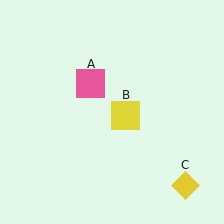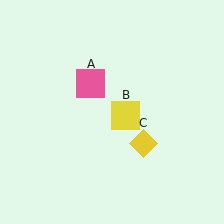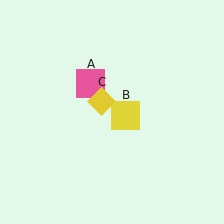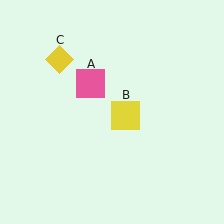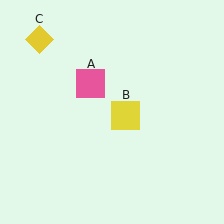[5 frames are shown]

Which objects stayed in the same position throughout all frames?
Pink square (object A) and yellow square (object B) remained stationary.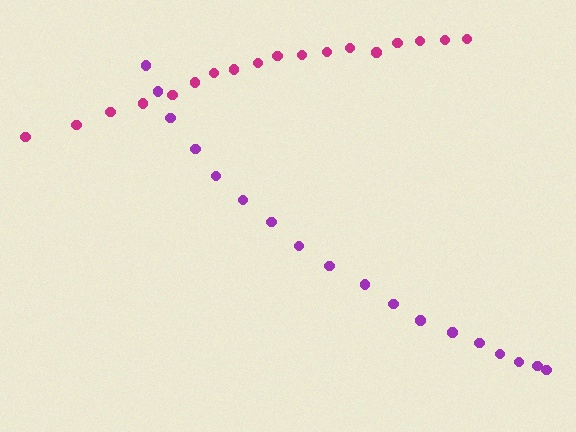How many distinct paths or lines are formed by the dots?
There are 2 distinct paths.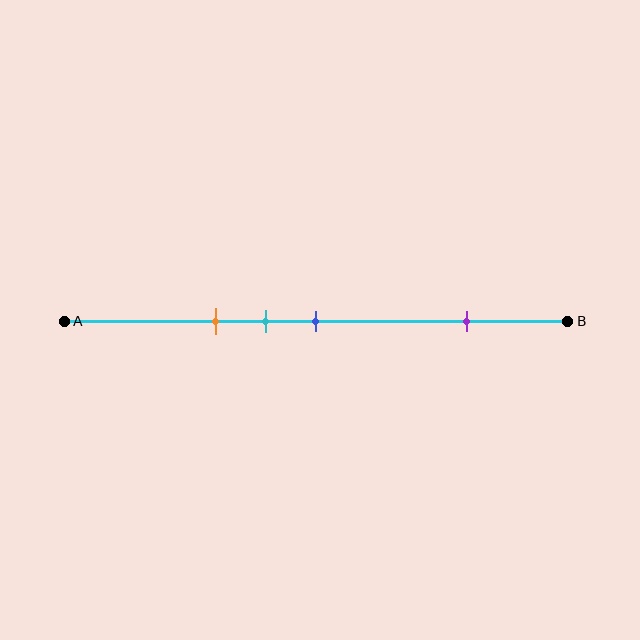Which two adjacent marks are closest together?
The cyan and blue marks are the closest adjacent pair.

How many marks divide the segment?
There are 4 marks dividing the segment.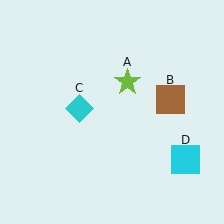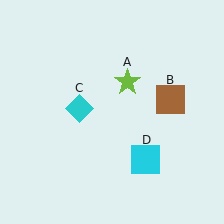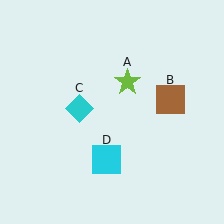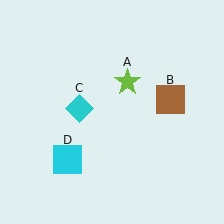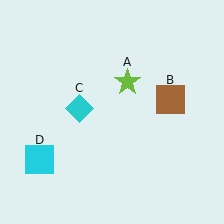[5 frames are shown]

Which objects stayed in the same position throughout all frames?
Lime star (object A) and brown square (object B) and cyan diamond (object C) remained stationary.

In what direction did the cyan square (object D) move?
The cyan square (object D) moved left.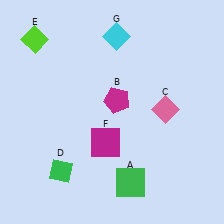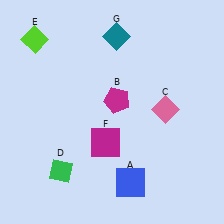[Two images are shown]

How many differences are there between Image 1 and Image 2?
There are 2 differences between the two images.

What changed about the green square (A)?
In Image 1, A is green. In Image 2, it changed to blue.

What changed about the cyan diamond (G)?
In Image 1, G is cyan. In Image 2, it changed to teal.